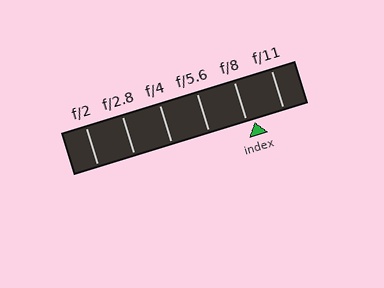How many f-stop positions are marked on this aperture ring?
There are 6 f-stop positions marked.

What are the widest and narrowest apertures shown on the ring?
The widest aperture shown is f/2 and the narrowest is f/11.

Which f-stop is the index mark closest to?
The index mark is closest to f/8.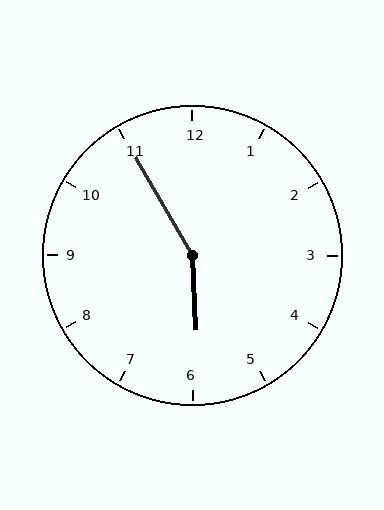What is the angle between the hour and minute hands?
Approximately 152 degrees.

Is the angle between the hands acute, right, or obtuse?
It is obtuse.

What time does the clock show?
5:55.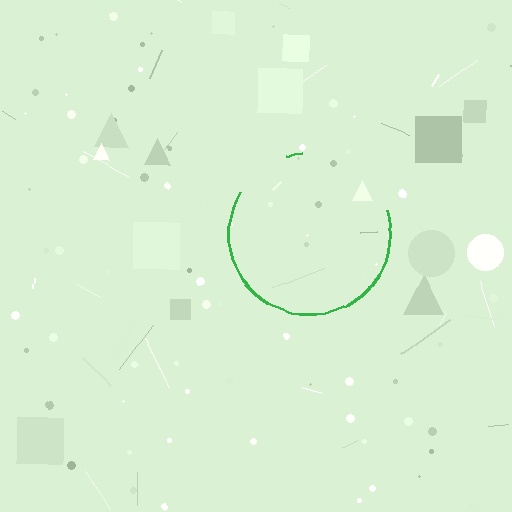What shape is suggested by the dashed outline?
The dashed outline suggests a circle.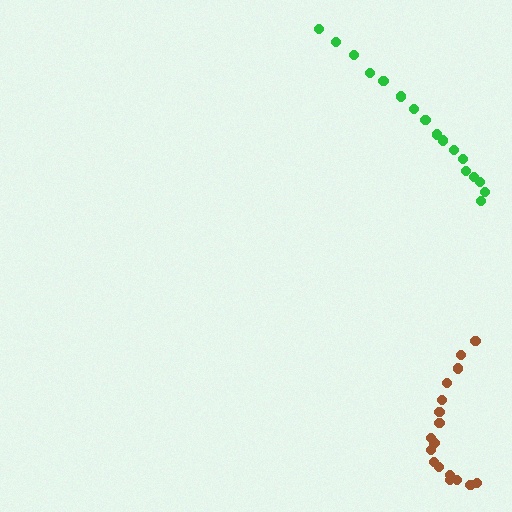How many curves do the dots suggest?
There are 2 distinct paths.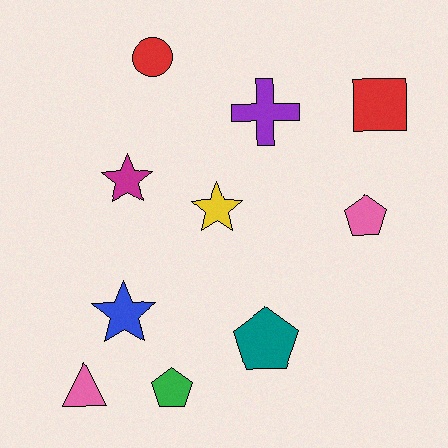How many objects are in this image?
There are 10 objects.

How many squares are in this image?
There is 1 square.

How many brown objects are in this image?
There are no brown objects.